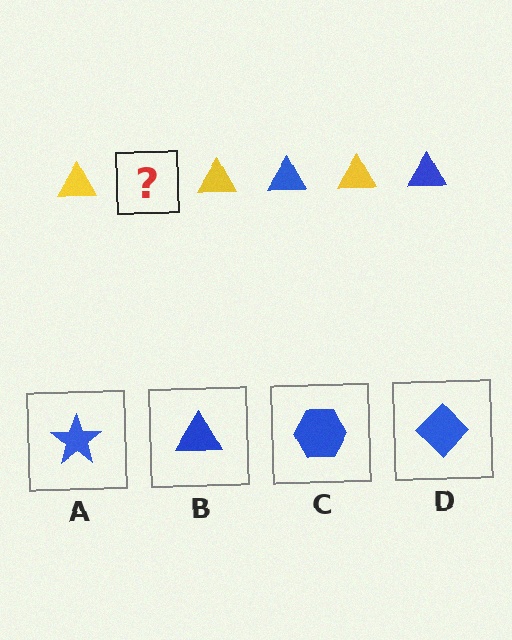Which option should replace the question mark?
Option B.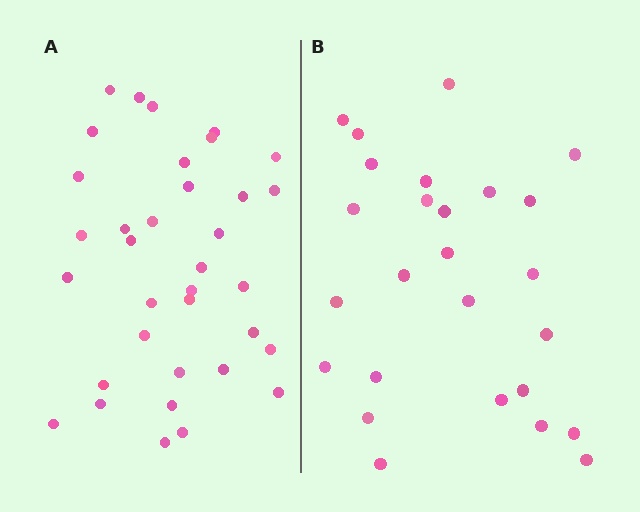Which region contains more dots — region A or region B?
Region A (the left region) has more dots.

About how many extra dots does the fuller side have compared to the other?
Region A has roughly 8 or so more dots than region B.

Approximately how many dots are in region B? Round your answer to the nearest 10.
About 30 dots. (The exact count is 26, which rounds to 30.)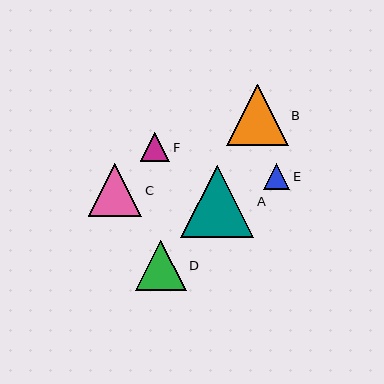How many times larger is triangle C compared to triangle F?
Triangle C is approximately 1.8 times the size of triangle F.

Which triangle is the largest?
Triangle A is the largest with a size of approximately 73 pixels.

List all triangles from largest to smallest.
From largest to smallest: A, B, C, D, F, E.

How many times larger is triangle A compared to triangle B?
Triangle A is approximately 1.2 times the size of triangle B.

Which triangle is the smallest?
Triangle E is the smallest with a size of approximately 26 pixels.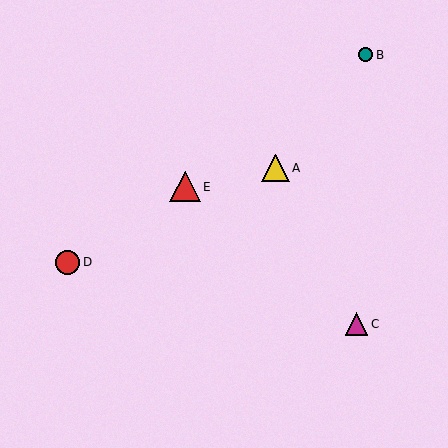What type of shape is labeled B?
Shape B is a teal circle.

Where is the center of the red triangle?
The center of the red triangle is at (185, 187).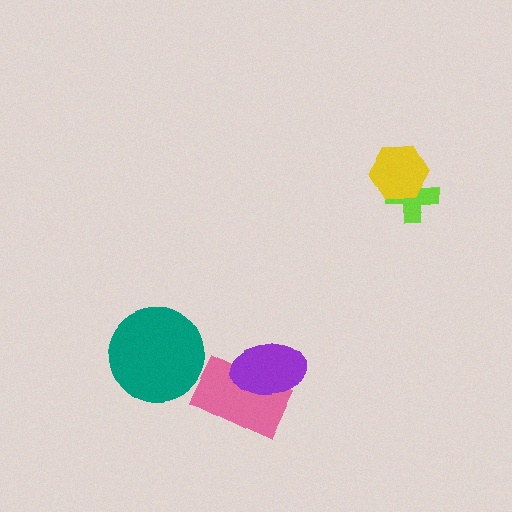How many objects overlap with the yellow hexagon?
1 object overlaps with the yellow hexagon.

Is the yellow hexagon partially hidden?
No, no other shape covers it.